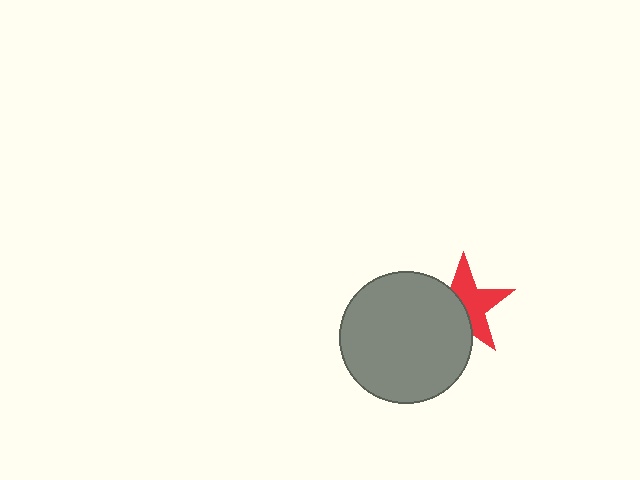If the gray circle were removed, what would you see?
You would see the complete red star.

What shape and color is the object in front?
The object in front is a gray circle.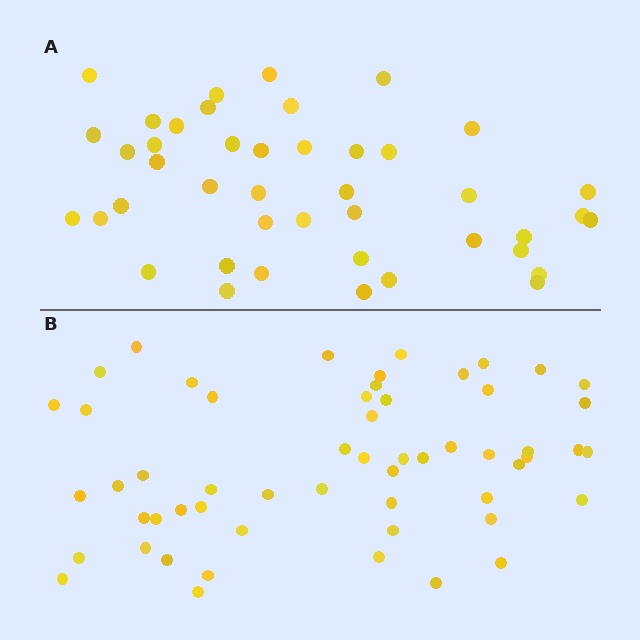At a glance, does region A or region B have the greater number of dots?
Region B (the bottom region) has more dots.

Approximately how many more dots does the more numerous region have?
Region B has approximately 15 more dots than region A.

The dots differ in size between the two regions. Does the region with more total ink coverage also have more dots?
No. Region A has more total ink coverage because its dots are larger, but region B actually contains more individual dots. Total area can be misleading — the number of items is what matters here.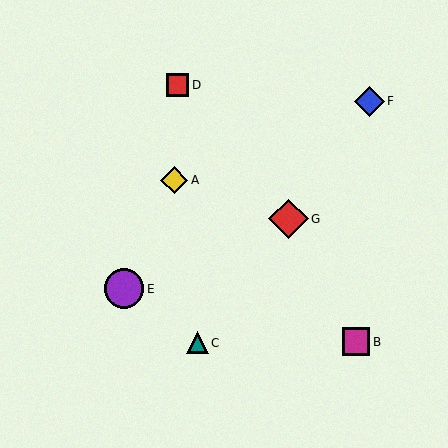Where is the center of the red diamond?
The center of the red diamond is at (289, 219).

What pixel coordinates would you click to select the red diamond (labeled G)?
Click at (289, 219) to select the red diamond G.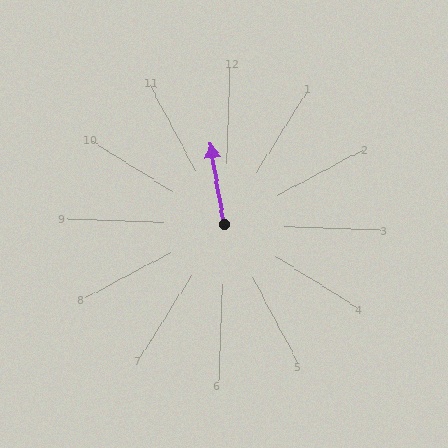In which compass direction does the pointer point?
North.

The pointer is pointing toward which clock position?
Roughly 12 o'clock.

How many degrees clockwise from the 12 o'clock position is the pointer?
Approximately 348 degrees.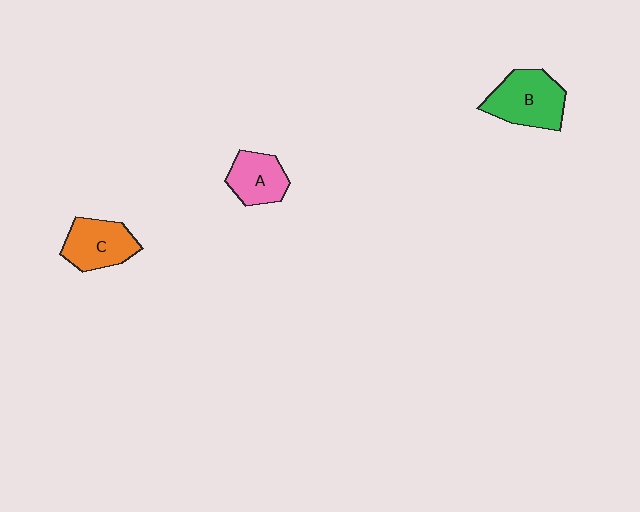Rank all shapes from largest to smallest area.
From largest to smallest: B (green), C (orange), A (pink).